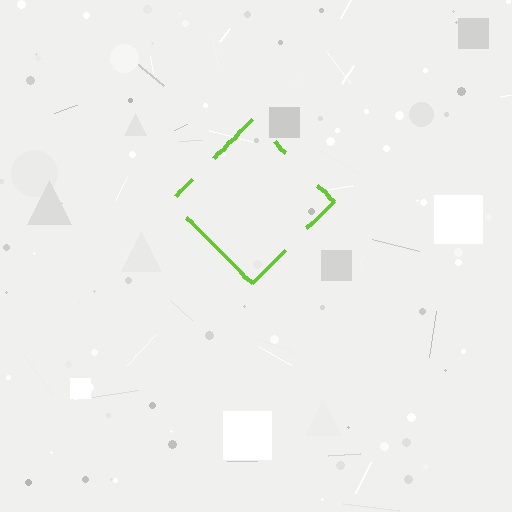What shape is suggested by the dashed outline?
The dashed outline suggests a diamond.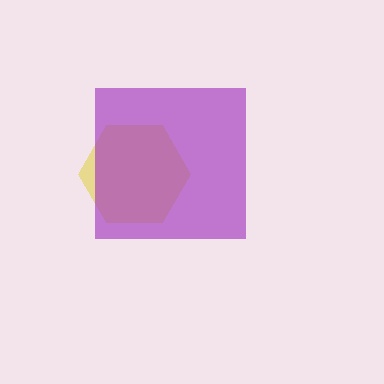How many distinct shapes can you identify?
There are 2 distinct shapes: a yellow hexagon, a purple square.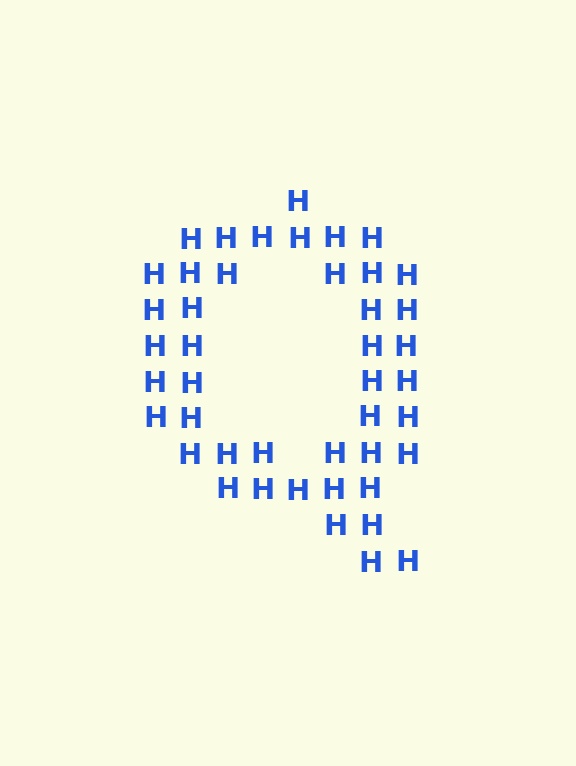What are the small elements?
The small elements are letter H's.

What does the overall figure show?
The overall figure shows the letter Q.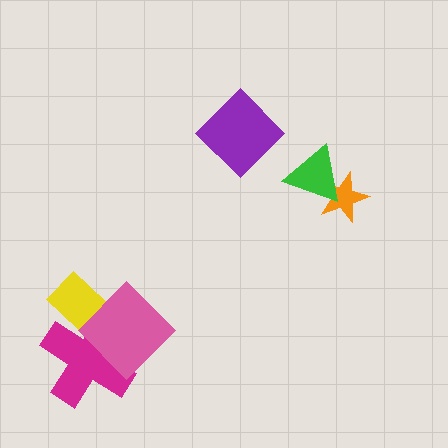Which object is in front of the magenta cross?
The pink diamond is in front of the magenta cross.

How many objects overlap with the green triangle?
1 object overlaps with the green triangle.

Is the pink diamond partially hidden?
No, no other shape covers it.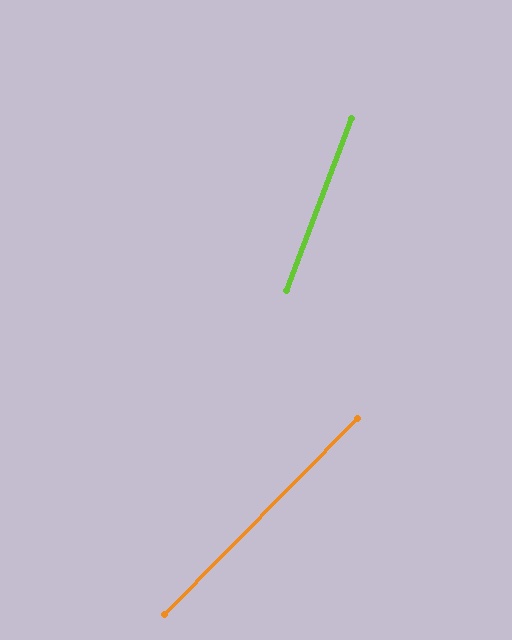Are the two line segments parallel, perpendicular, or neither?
Neither parallel nor perpendicular — they differ by about 24°.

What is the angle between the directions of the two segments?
Approximately 24 degrees.